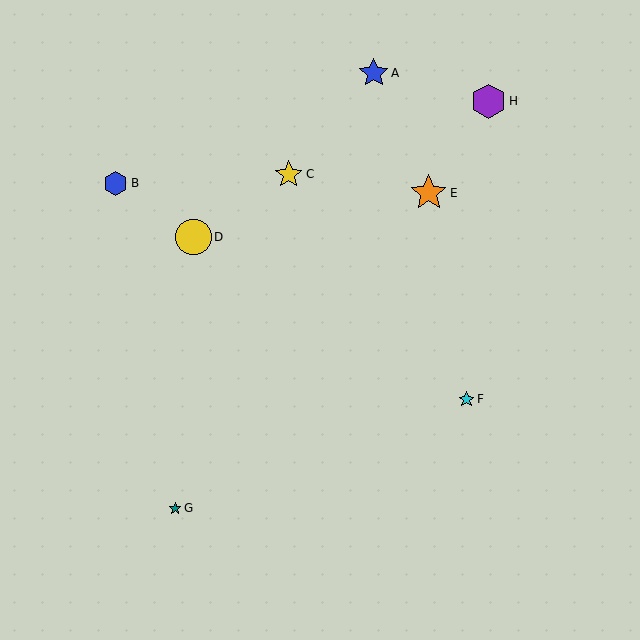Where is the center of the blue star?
The center of the blue star is at (374, 73).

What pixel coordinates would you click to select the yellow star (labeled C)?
Click at (289, 174) to select the yellow star C.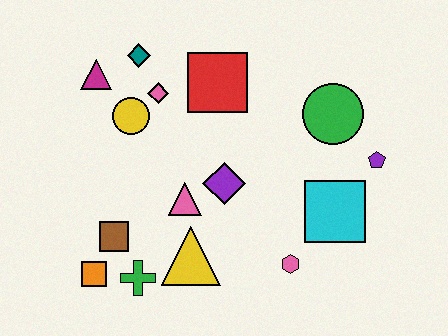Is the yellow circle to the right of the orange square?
Yes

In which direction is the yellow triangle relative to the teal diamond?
The yellow triangle is below the teal diamond.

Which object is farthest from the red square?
The orange square is farthest from the red square.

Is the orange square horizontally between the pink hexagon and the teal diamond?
No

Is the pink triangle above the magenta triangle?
No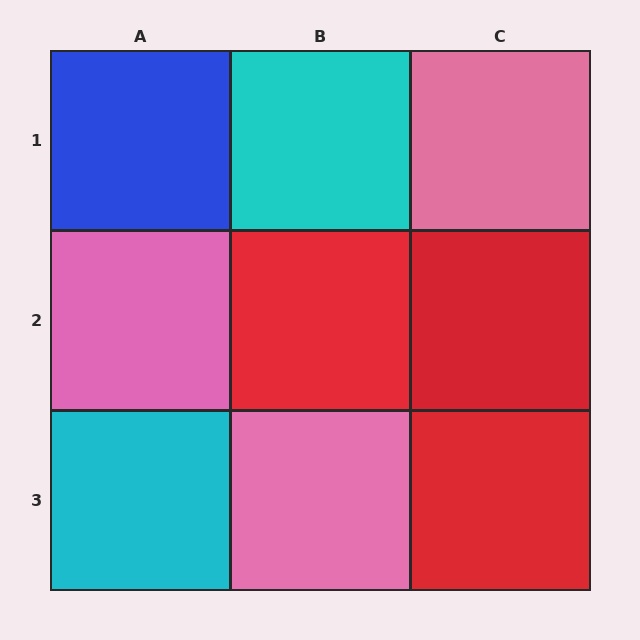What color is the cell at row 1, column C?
Pink.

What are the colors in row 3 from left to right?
Cyan, pink, red.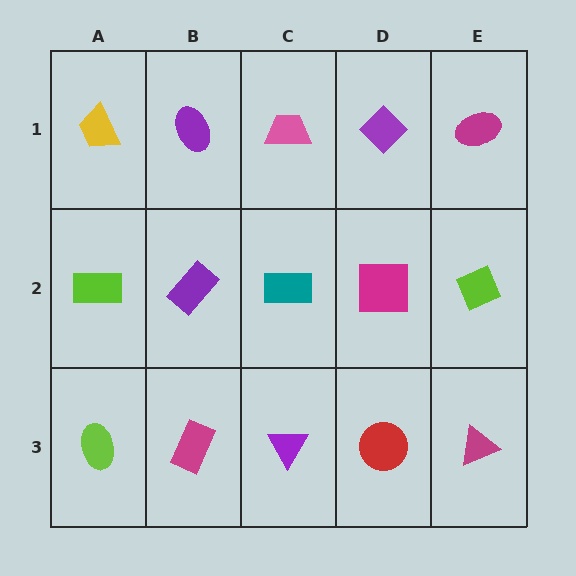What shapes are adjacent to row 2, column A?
A yellow trapezoid (row 1, column A), a lime ellipse (row 3, column A), a purple rectangle (row 2, column B).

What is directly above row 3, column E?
A lime diamond.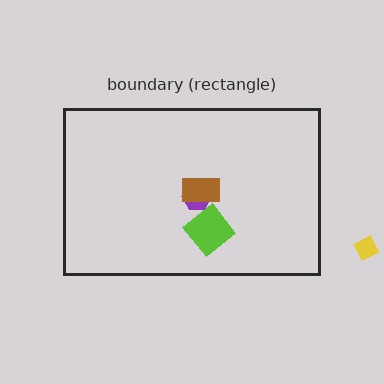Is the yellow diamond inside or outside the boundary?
Outside.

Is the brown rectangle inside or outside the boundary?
Inside.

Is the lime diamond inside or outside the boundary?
Inside.